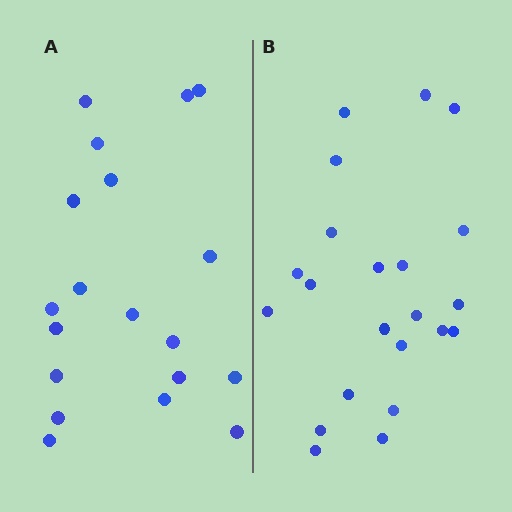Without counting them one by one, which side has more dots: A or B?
Region B (the right region) has more dots.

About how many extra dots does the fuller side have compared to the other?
Region B has just a few more — roughly 2 or 3 more dots than region A.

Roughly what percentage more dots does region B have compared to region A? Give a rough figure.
About 15% more.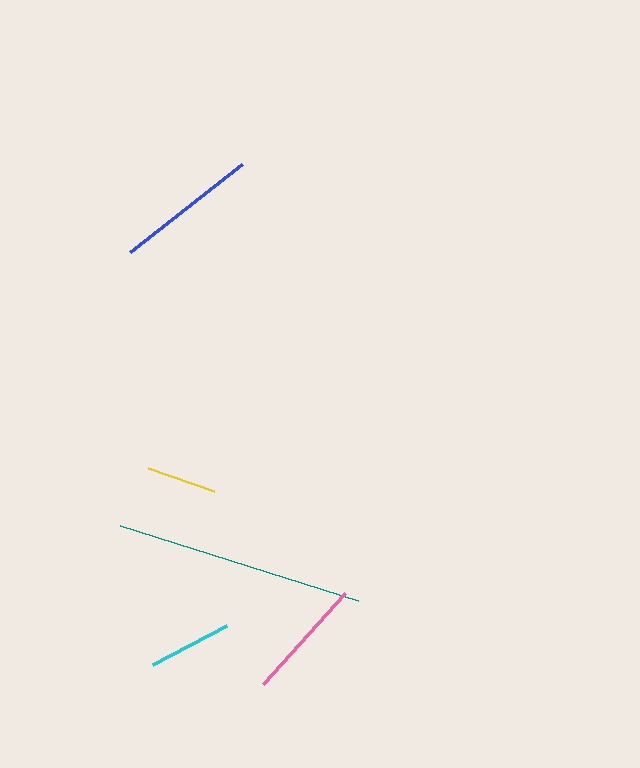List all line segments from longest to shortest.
From longest to shortest: teal, blue, pink, cyan, yellow.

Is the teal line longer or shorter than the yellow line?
The teal line is longer than the yellow line.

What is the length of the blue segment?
The blue segment is approximately 143 pixels long.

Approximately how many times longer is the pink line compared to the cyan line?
The pink line is approximately 1.5 times the length of the cyan line.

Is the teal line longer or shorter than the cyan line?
The teal line is longer than the cyan line.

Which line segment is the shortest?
The yellow line is the shortest at approximately 70 pixels.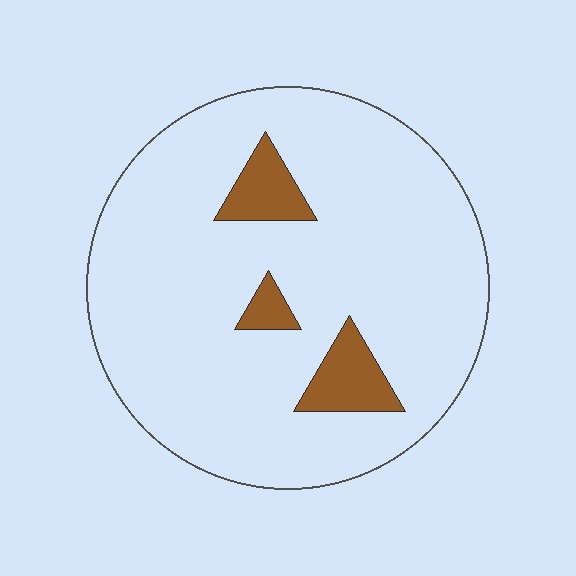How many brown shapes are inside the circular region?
3.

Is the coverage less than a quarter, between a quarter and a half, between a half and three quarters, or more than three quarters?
Less than a quarter.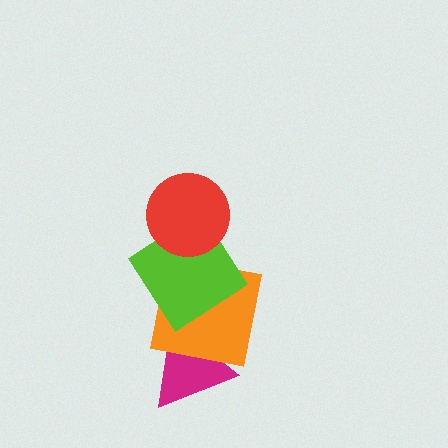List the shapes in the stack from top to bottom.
From top to bottom: the red circle, the lime diamond, the orange square, the magenta triangle.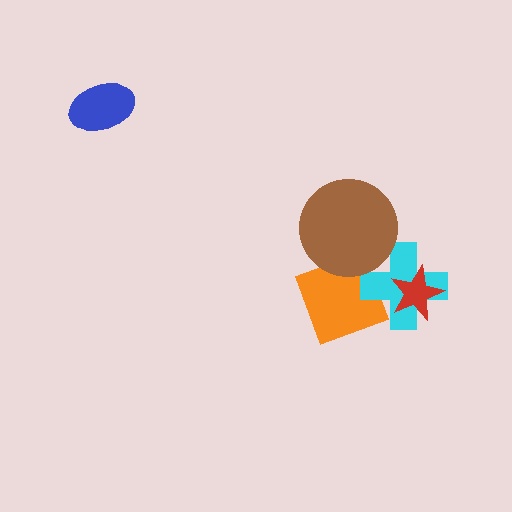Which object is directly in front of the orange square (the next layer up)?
The cyan cross is directly in front of the orange square.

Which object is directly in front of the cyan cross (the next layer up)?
The red star is directly in front of the cyan cross.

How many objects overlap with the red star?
1 object overlaps with the red star.